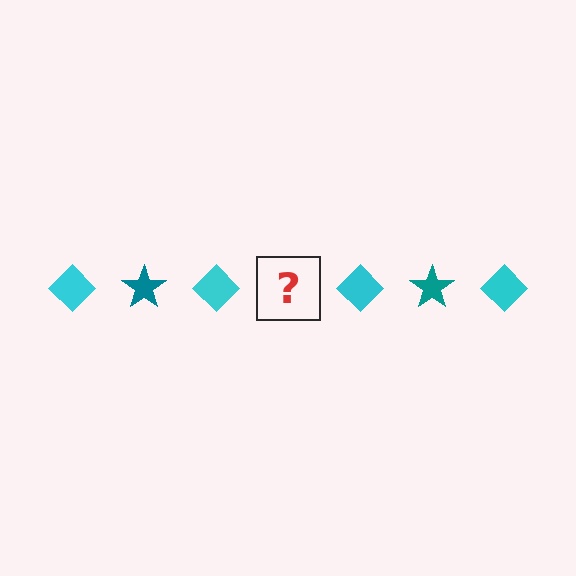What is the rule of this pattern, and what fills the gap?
The rule is that the pattern alternates between cyan diamond and teal star. The gap should be filled with a teal star.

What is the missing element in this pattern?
The missing element is a teal star.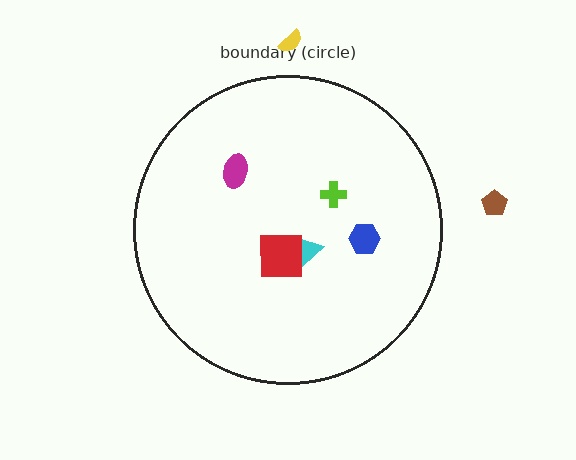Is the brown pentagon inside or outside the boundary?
Outside.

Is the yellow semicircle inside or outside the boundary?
Outside.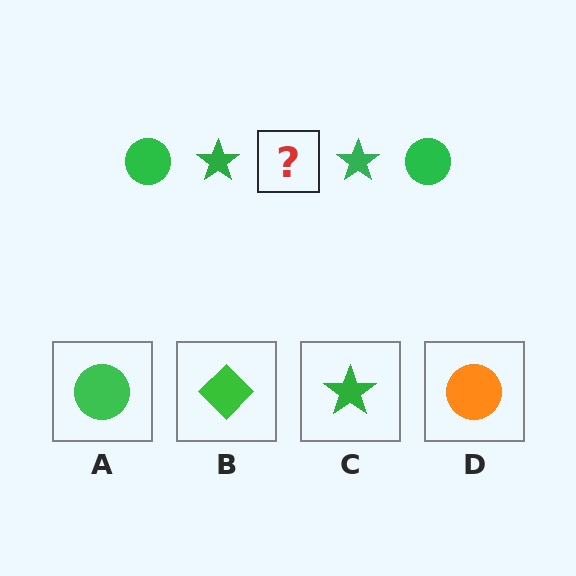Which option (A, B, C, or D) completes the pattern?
A.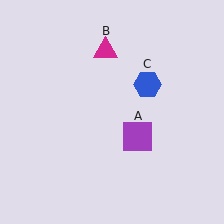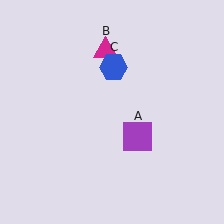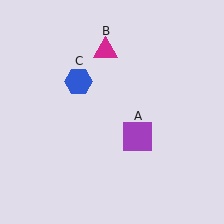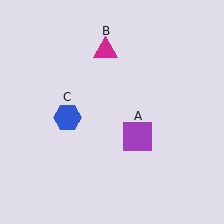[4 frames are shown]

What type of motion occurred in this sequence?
The blue hexagon (object C) rotated counterclockwise around the center of the scene.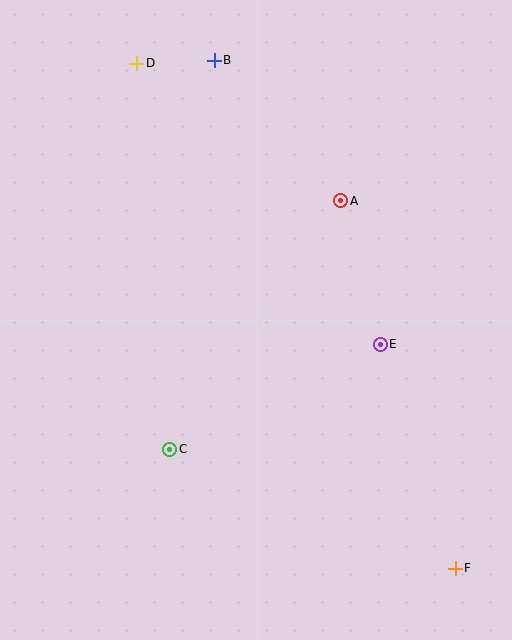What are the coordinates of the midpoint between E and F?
The midpoint between E and F is at (418, 456).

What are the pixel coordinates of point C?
Point C is at (170, 449).